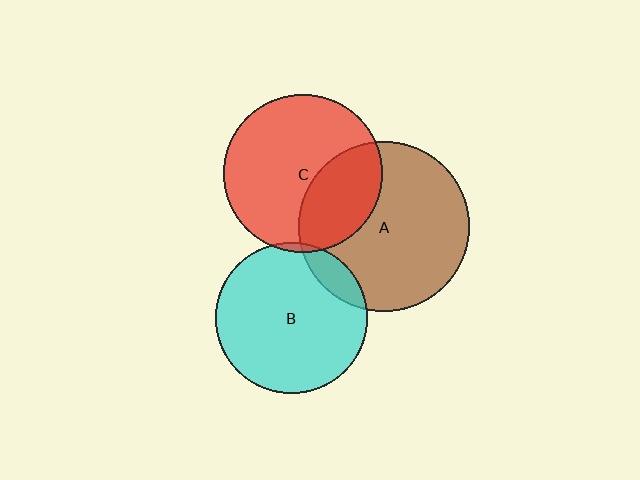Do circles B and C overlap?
Yes.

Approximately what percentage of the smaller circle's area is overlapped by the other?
Approximately 5%.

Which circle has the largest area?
Circle A (brown).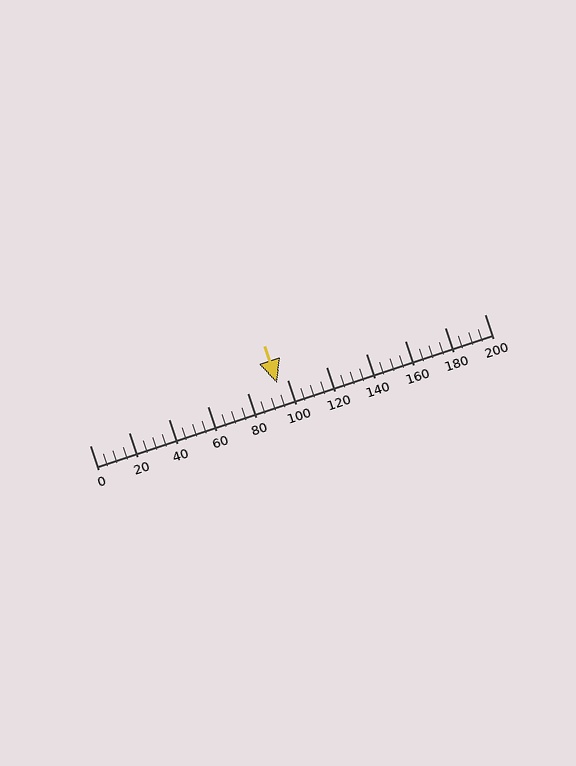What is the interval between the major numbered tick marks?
The major tick marks are spaced 20 units apart.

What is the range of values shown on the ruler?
The ruler shows values from 0 to 200.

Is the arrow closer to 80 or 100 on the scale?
The arrow is closer to 100.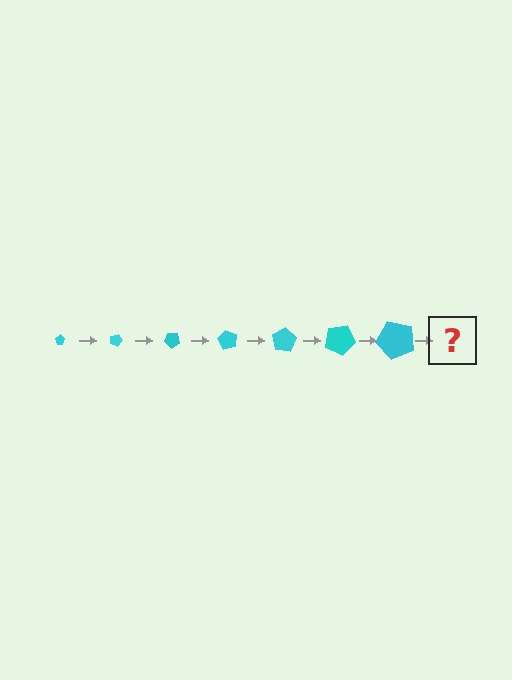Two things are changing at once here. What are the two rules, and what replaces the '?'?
The two rules are that the pentagon grows larger each step and it rotates 20 degrees each step. The '?' should be a pentagon, larger than the previous one and rotated 140 degrees from the start.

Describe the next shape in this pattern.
It should be a pentagon, larger than the previous one and rotated 140 degrees from the start.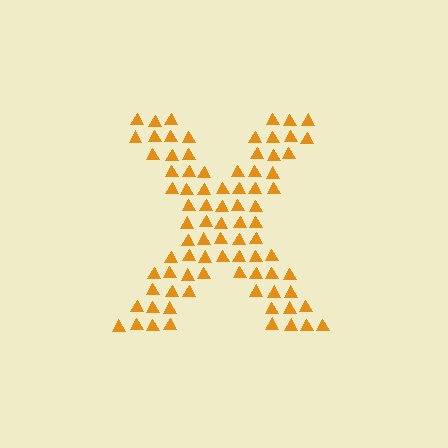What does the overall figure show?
The overall figure shows the letter X.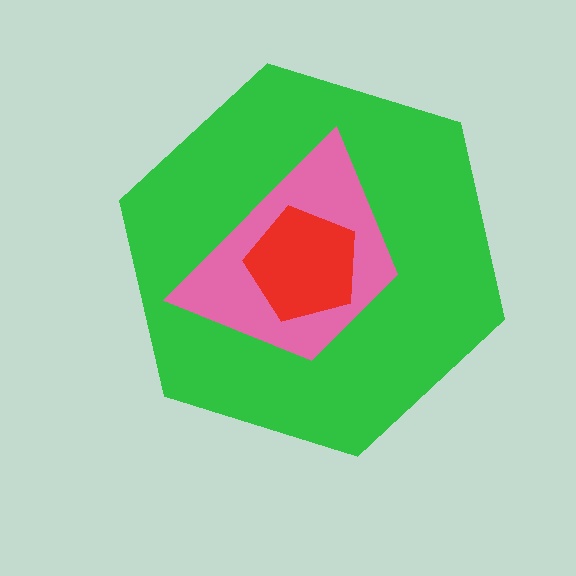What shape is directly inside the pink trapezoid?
The red pentagon.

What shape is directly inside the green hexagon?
The pink trapezoid.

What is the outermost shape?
The green hexagon.